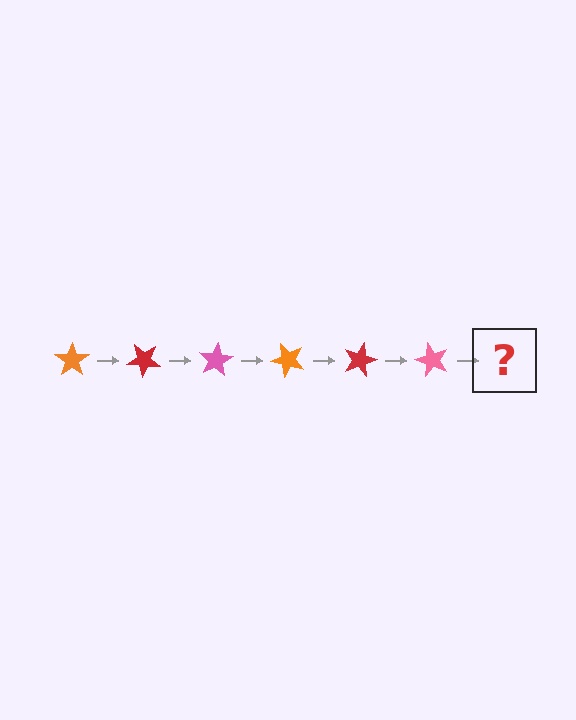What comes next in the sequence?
The next element should be an orange star, rotated 240 degrees from the start.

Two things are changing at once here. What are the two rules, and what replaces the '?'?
The two rules are that it rotates 40 degrees each step and the color cycles through orange, red, and pink. The '?' should be an orange star, rotated 240 degrees from the start.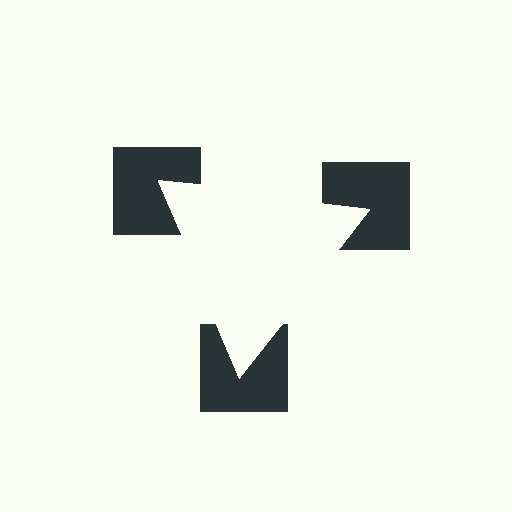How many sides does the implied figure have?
3 sides.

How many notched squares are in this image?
There are 3 — one at each vertex of the illusory triangle.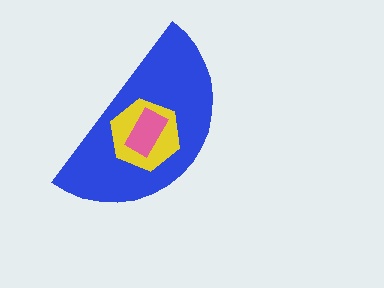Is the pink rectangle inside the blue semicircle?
Yes.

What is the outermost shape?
The blue semicircle.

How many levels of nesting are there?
3.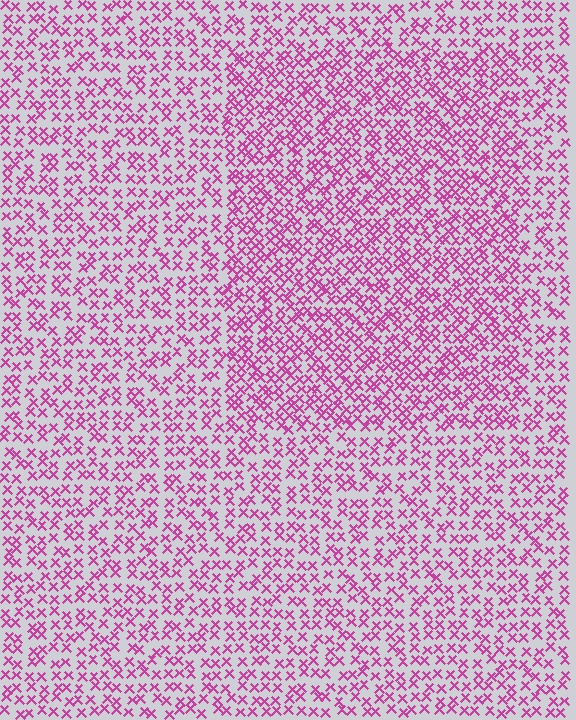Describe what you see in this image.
The image contains small magenta elements arranged at two different densities. A rectangle-shaped region is visible where the elements are more densely packed than the surrounding area.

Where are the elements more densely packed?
The elements are more densely packed inside the rectangle boundary.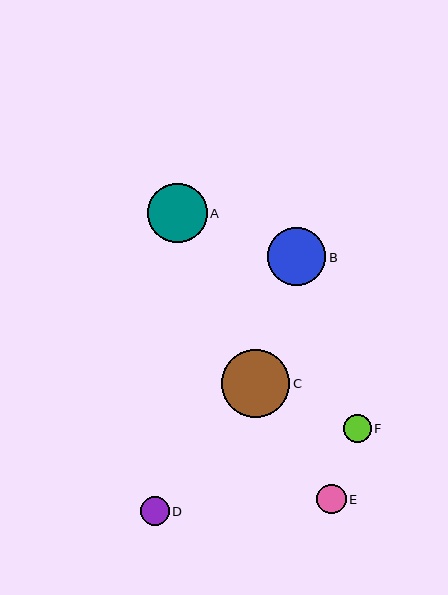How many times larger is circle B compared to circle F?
Circle B is approximately 2.1 times the size of circle F.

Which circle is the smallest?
Circle F is the smallest with a size of approximately 28 pixels.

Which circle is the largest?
Circle C is the largest with a size of approximately 69 pixels.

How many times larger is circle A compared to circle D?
Circle A is approximately 2.1 times the size of circle D.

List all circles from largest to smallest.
From largest to smallest: C, A, B, E, D, F.